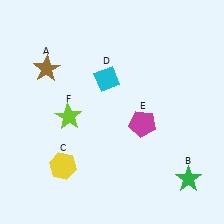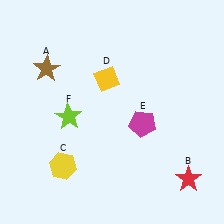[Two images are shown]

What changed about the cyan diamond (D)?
In Image 1, D is cyan. In Image 2, it changed to yellow.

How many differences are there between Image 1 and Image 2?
There are 2 differences between the two images.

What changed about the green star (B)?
In Image 1, B is green. In Image 2, it changed to red.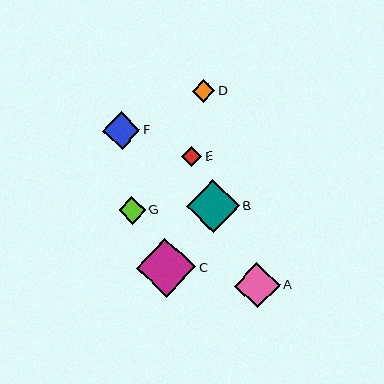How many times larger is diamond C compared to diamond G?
Diamond C is approximately 2.2 times the size of diamond G.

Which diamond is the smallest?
Diamond E is the smallest with a size of approximately 20 pixels.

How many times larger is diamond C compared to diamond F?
Diamond C is approximately 1.6 times the size of diamond F.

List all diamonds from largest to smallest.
From largest to smallest: C, B, A, F, G, D, E.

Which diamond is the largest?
Diamond C is the largest with a size of approximately 59 pixels.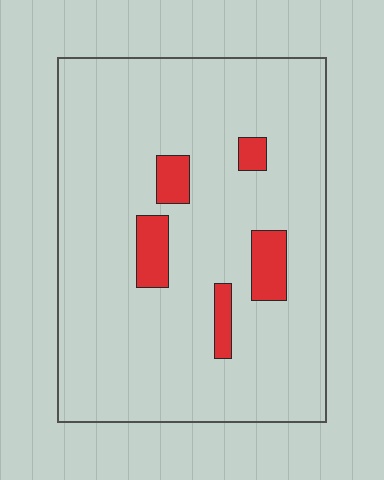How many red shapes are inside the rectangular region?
5.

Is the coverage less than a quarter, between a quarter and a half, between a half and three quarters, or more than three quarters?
Less than a quarter.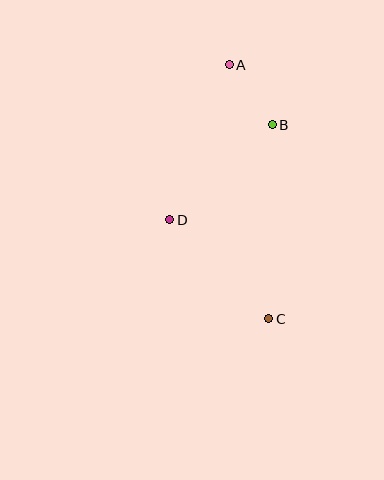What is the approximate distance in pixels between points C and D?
The distance between C and D is approximately 140 pixels.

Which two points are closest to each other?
Points A and B are closest to each other.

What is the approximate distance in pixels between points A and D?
The distance between A and D is approximately 166 pixels.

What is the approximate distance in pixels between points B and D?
The distance between B and D is approximately 139 pixels.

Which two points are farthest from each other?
Points A and C are farthest from each other.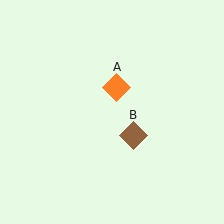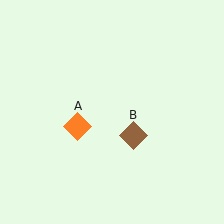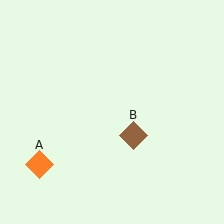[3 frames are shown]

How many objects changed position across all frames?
1 object changed position: orange diamond (object A).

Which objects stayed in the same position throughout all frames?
Brown diamond (object B) remained stationary.